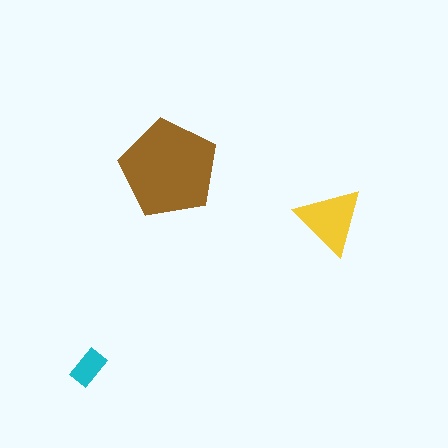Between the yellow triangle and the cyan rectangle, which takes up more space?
The yellow triangle.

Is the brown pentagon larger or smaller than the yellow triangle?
Larger.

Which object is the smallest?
The cyan rectangle.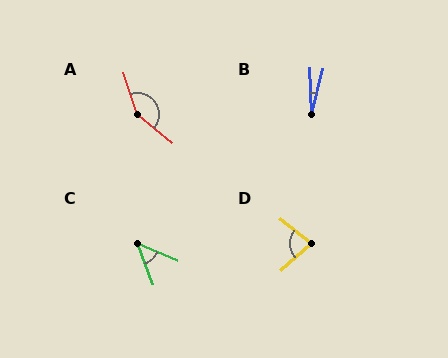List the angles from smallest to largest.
B (17°), C (47°), D (81°), A (147°).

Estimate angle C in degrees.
Approximately 47 degrees.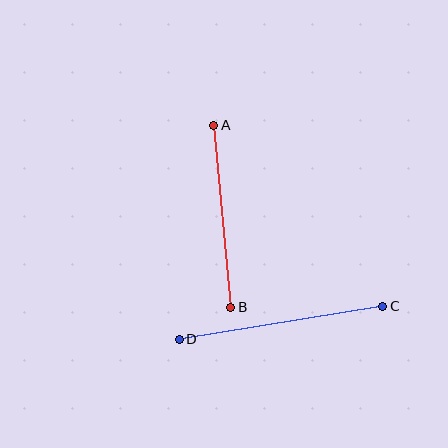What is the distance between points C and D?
The distance is approximately 206 pixels.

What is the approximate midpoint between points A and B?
The midpoint is at approximately (222, 216) pixels.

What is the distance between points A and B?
The distance is approximately 183 pixels.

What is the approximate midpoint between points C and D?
The midpoint is at approximately (281, 323) pixels.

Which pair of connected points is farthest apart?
Points C and D are farthest apart.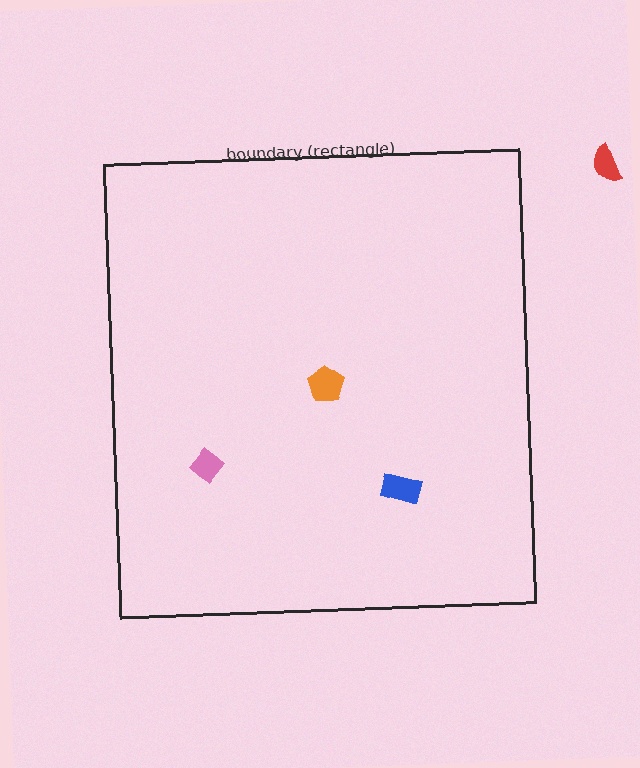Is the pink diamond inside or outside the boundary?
Inside.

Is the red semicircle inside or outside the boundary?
Outside.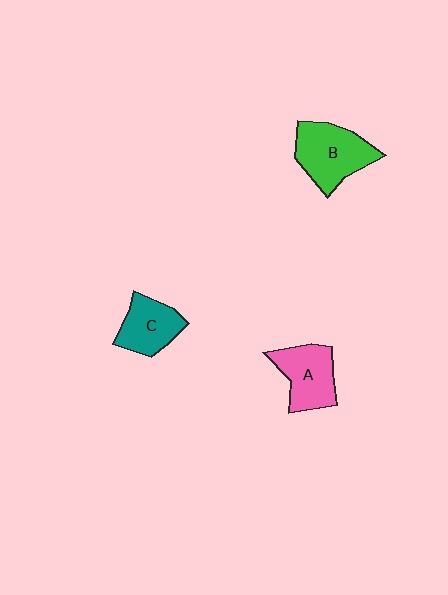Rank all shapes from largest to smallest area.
From largest to smallest: B (green), A (pink), C (teal).